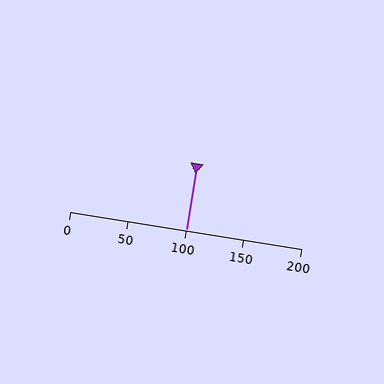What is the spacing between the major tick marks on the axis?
The major ticks are spaced 50 apart.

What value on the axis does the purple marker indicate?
The marker indicates approximately 100.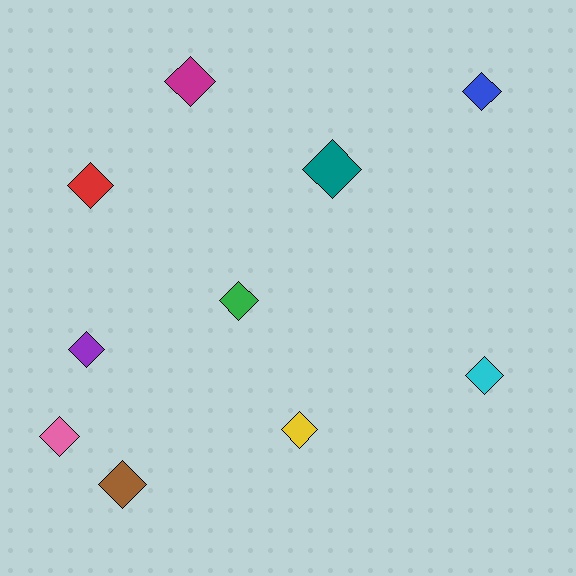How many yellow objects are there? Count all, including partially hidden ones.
There is 1 yellow object.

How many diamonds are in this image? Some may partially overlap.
There are 10 diamonds.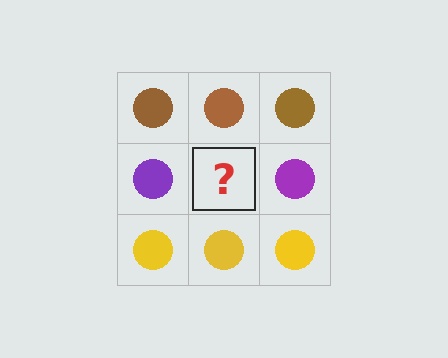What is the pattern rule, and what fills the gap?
The rule is that each row has a consistent color. The gap should be filled with a purple circle.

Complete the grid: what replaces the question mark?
The question mark should be replaced with a purple circle.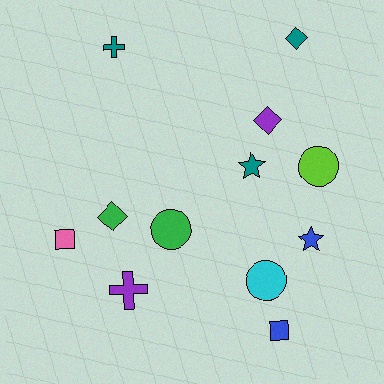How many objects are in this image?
There are 12 objects.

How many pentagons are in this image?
There are no pentagons.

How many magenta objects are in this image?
There are no magenta objects.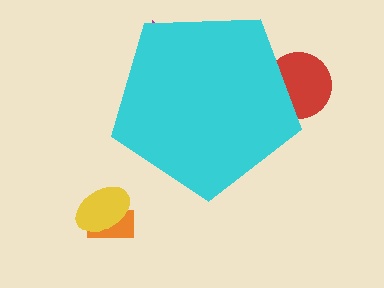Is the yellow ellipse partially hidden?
No, the yellow ellipse is fully visible.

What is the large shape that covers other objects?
A cyan pentagon.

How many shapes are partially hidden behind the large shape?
2 shapes are partially hidden.